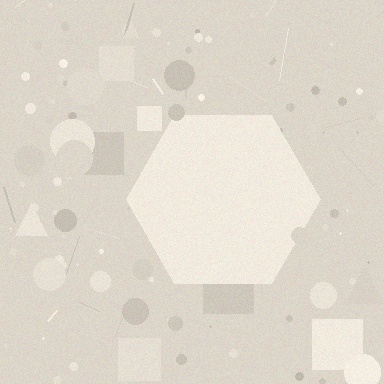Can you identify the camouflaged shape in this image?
The camouflaged shape is a hexagon.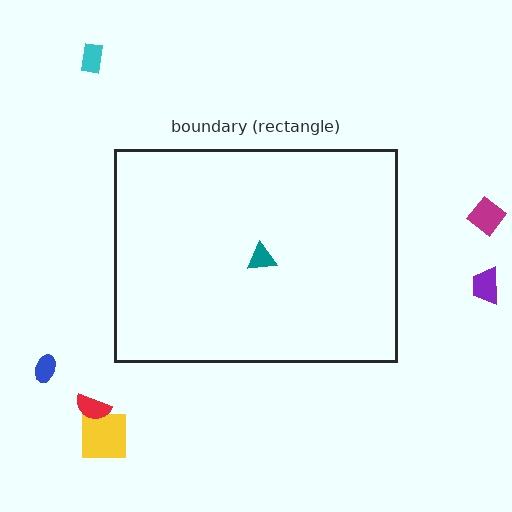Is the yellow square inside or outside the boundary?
Outside.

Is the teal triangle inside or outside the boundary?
Inside.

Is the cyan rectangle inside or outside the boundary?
Outside.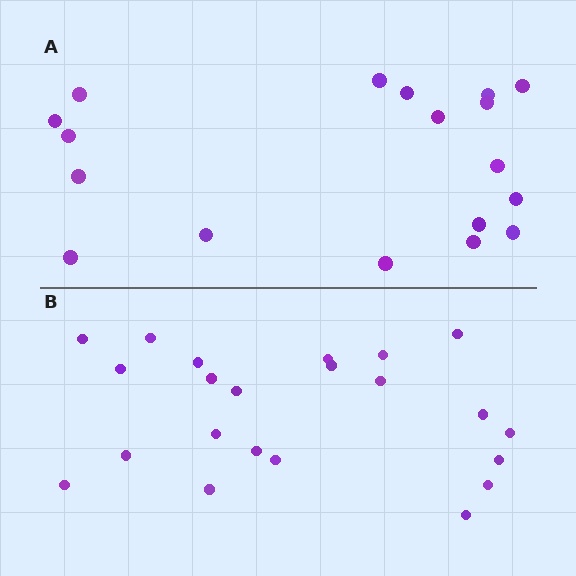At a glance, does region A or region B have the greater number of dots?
Region B (the bottom region) has more dots.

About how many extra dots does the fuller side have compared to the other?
Region B has about 4 more dots than region A.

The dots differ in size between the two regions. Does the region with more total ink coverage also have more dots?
No. Region A has more total ink coverage because its dots are larger, but region B actually contains more individual dots. Total area can be misleading — the number of items is what matters here.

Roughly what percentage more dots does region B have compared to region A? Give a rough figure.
About 20% more.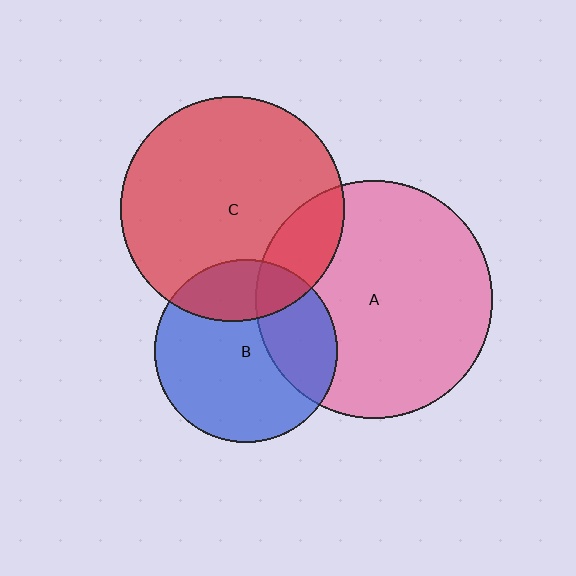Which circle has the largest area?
Circle A (pink).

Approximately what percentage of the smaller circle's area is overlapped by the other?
Approximately 30%.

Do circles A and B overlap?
Yes.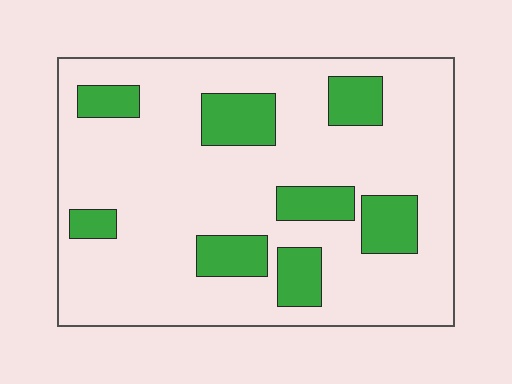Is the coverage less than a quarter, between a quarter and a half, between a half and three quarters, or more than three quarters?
Less than a quarter.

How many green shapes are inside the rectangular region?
8.